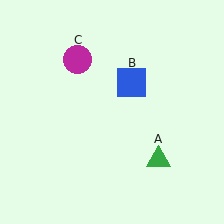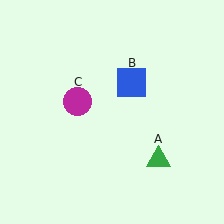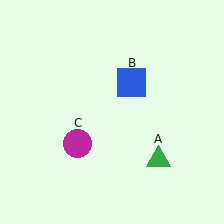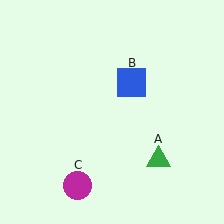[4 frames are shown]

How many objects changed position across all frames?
1 object changed position: magenta circle (object C).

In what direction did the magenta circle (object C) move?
The magenta circle (object C) moved down.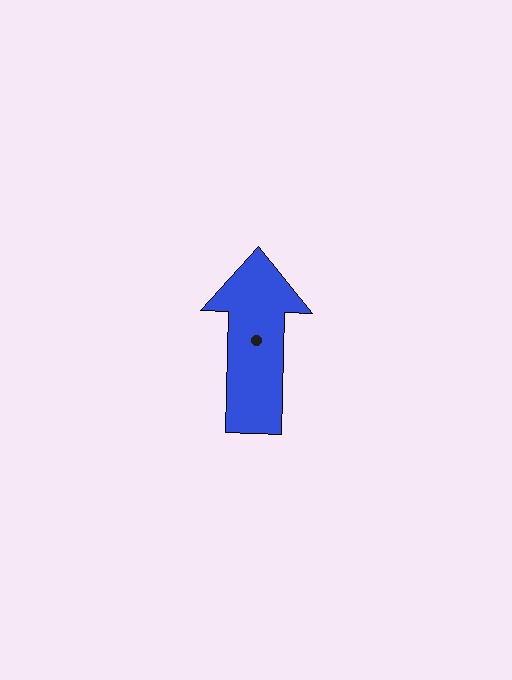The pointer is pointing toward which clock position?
Roughly 12 o'clock.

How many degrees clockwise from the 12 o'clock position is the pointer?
Approximately 2 degrees.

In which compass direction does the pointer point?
North.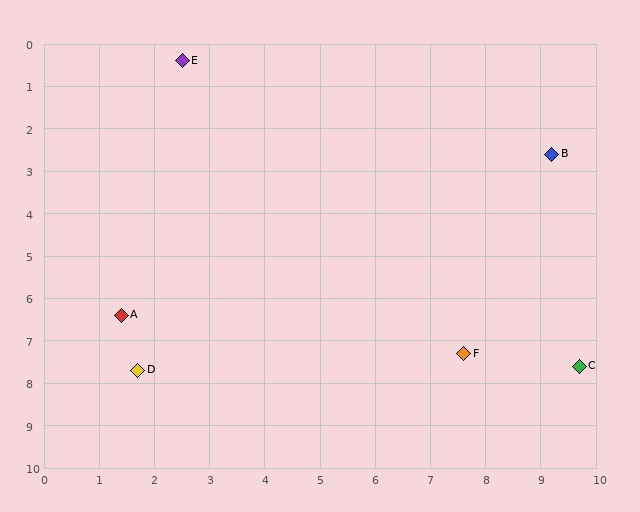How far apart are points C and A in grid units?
Points C and A are about 8.4 grid units apart.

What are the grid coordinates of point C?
Point C is at approximately (9.7, 7.6).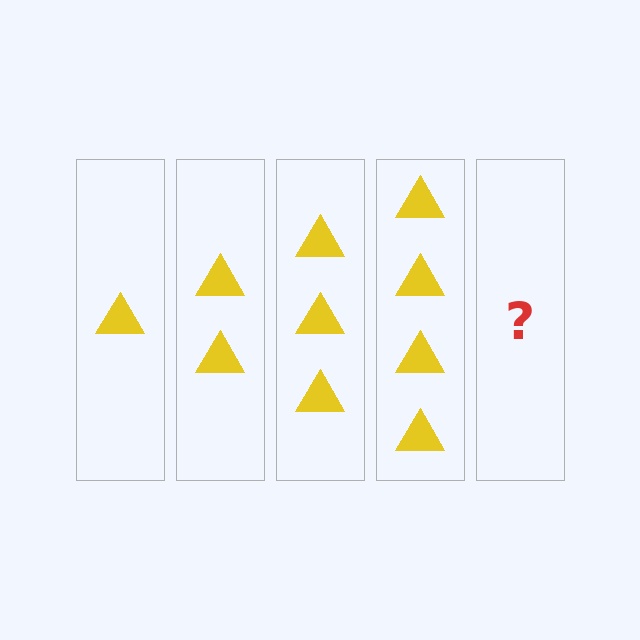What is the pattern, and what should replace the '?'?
The pattern is that each step adds one more triangle. The '?' should be 5 triangles.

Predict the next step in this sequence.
The next step is 5 triangles.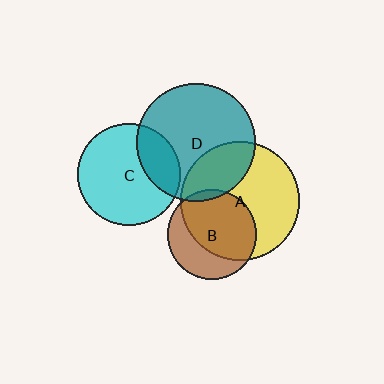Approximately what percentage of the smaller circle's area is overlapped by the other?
Approximately 5%.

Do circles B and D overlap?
Yes.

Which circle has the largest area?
Circle A (yellow).